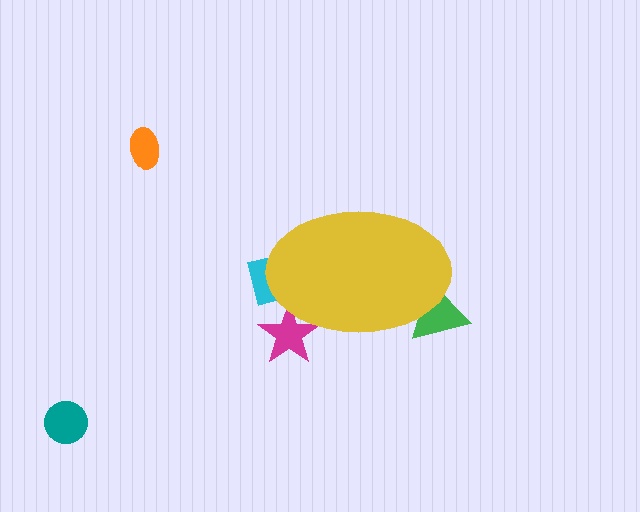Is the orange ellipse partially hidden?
No, the orange ellipse is fully visible.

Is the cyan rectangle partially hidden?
Yes, the cyan rectangle is partially hidden behind the yellow ellipse.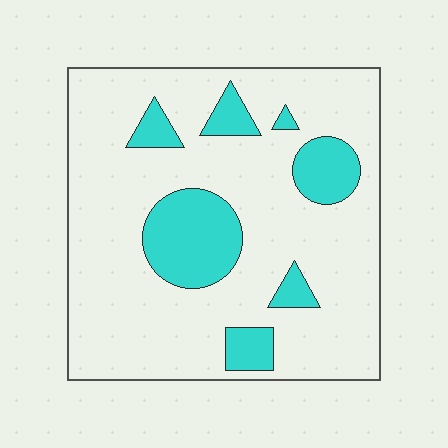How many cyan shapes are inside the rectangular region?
7.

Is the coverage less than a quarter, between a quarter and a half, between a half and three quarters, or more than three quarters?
Less than a quarter.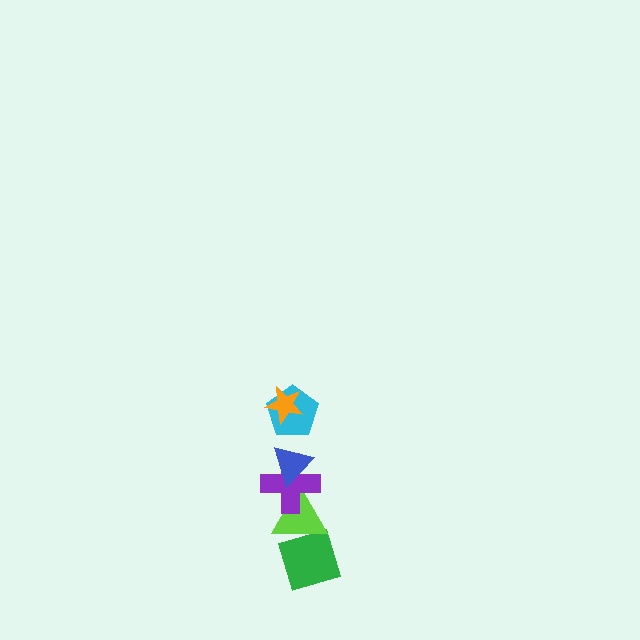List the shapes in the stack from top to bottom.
From top to bottom: the orange star, the cyan pentagon, the blue triangle, the purple cross, the lime triangle, the green diamond.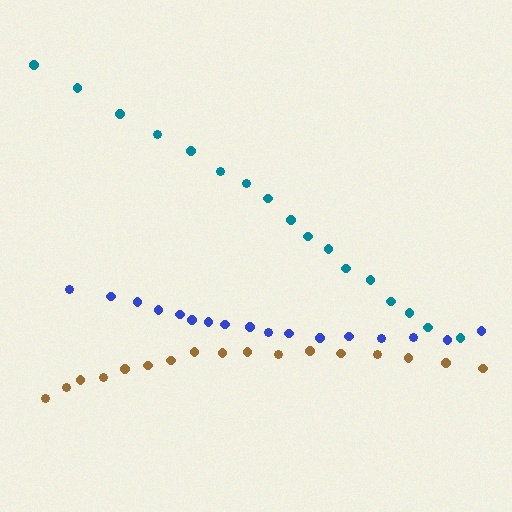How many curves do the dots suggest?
There are 3 distinct paths.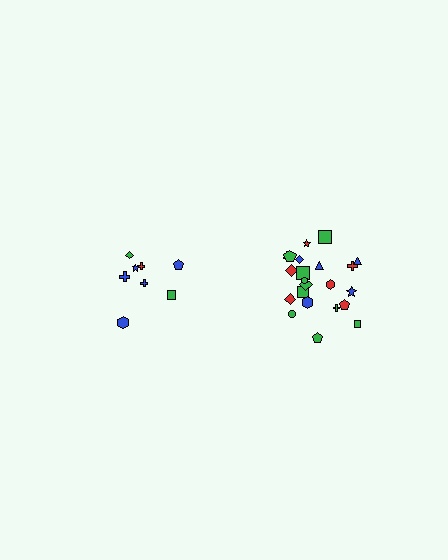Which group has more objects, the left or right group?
The right group.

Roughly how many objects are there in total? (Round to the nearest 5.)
Roughly 30 objects in total.